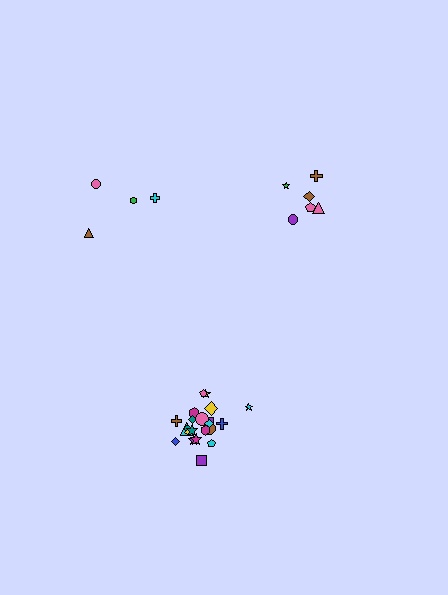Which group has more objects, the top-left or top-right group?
The top-right group.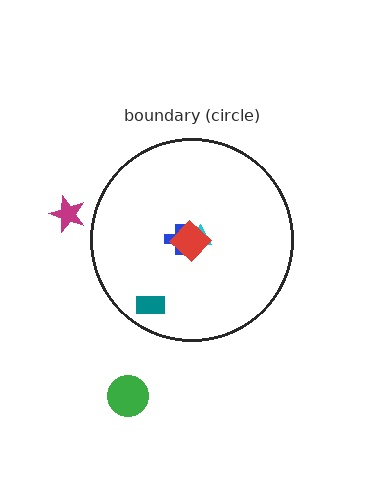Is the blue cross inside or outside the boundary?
Inside.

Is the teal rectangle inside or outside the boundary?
Inside.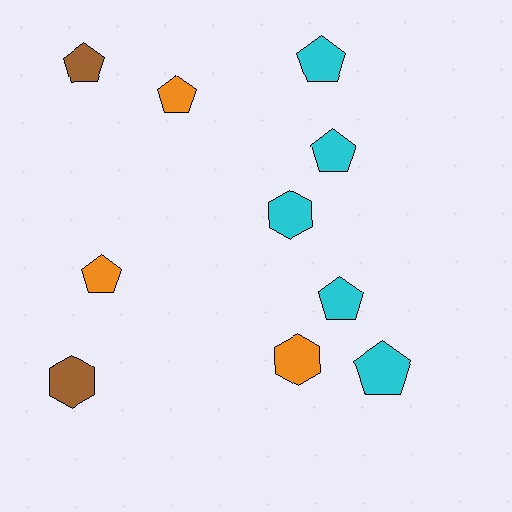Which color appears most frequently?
Cyan, with 5 objects.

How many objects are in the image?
There are 10 objects.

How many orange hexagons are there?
There is 1 orange hexagon.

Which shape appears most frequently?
Pentagon, with 7 objects.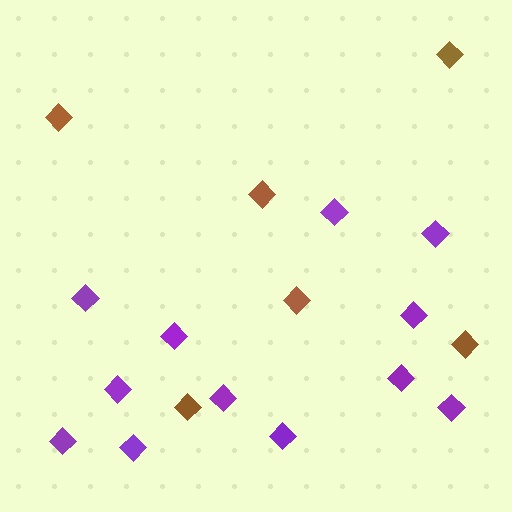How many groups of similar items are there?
There are 2 groups: one group of purple diamonds (12) and one group of brown diamonds (6).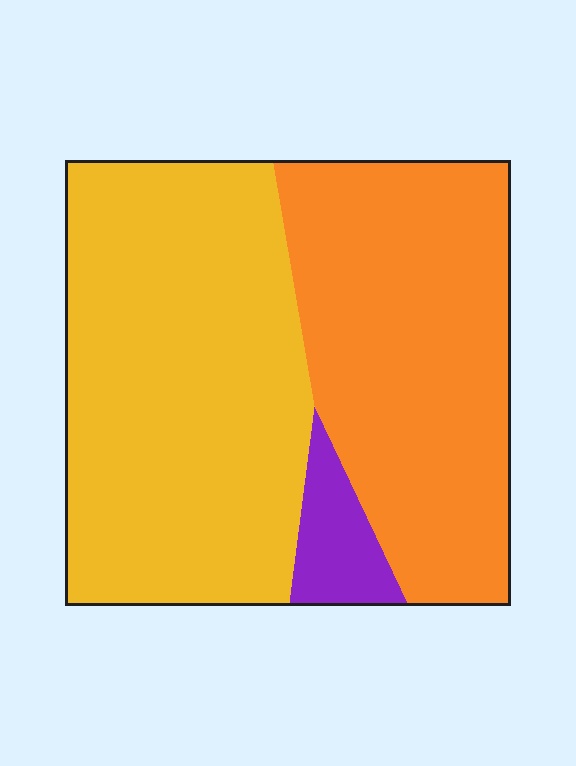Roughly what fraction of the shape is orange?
Orange covers 42% of the shape.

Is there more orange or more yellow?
Yellow.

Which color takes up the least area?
Purple, at roughly 5%.